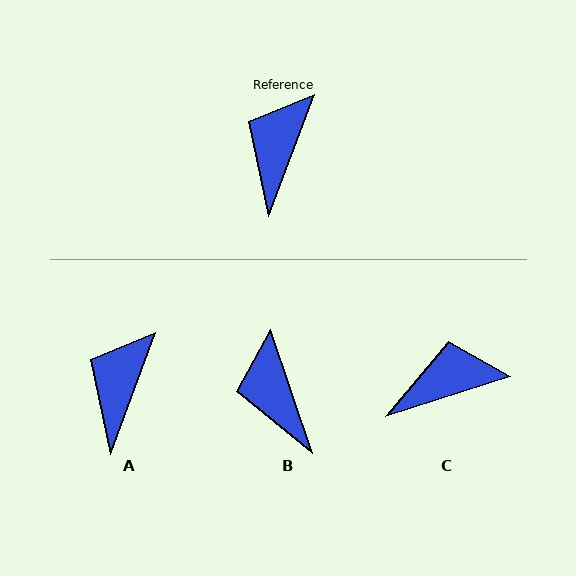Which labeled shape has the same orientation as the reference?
A.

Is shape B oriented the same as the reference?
No, it is off by about 39 degrees.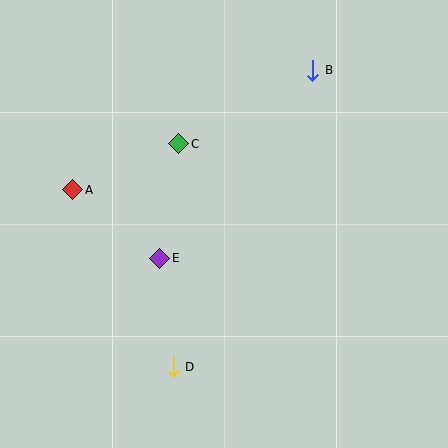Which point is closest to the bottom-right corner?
Point D is closest to the bottom-right corner.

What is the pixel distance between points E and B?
The distance between E and B is 242 pixels.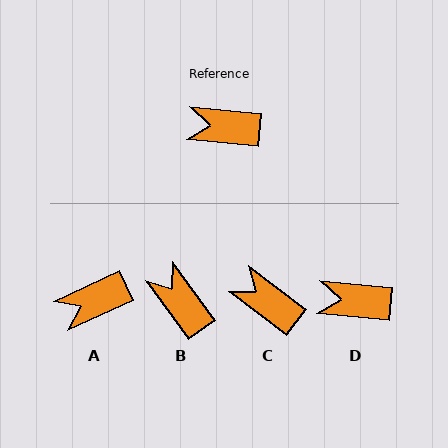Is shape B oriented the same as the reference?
No, it is off by about 48 degrees.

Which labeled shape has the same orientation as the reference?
D.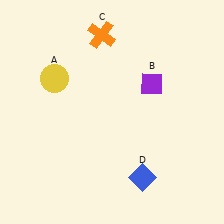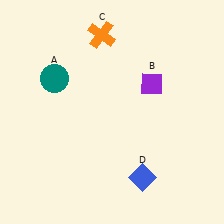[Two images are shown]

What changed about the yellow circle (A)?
In Image 1, A is yellow. In Image 2, it changed to teal.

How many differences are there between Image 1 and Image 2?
There is 1 difference between the two images.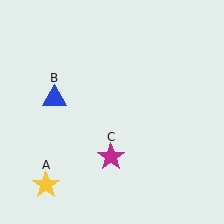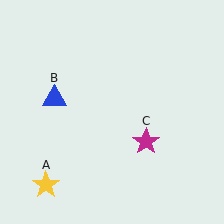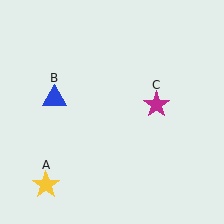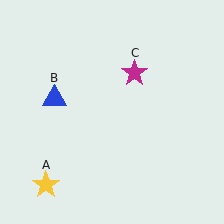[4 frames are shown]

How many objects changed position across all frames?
1 object changed position: magenta star (object C).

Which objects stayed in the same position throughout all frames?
Yellow star (object A) and blue triangle (object B) remained stationary.